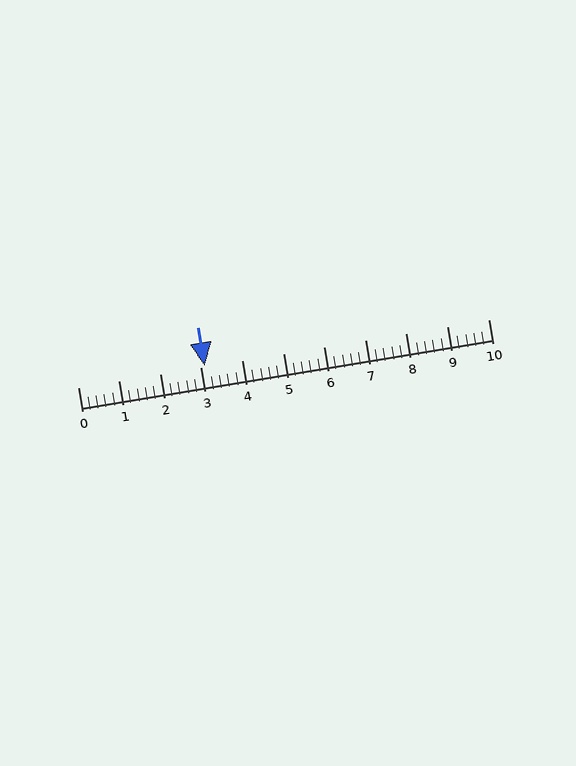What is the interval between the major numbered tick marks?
The major tick marks are spaced 1 units apart.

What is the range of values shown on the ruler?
The ruler shows values from 0 to 10.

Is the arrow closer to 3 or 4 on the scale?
The arrow is closer to 3.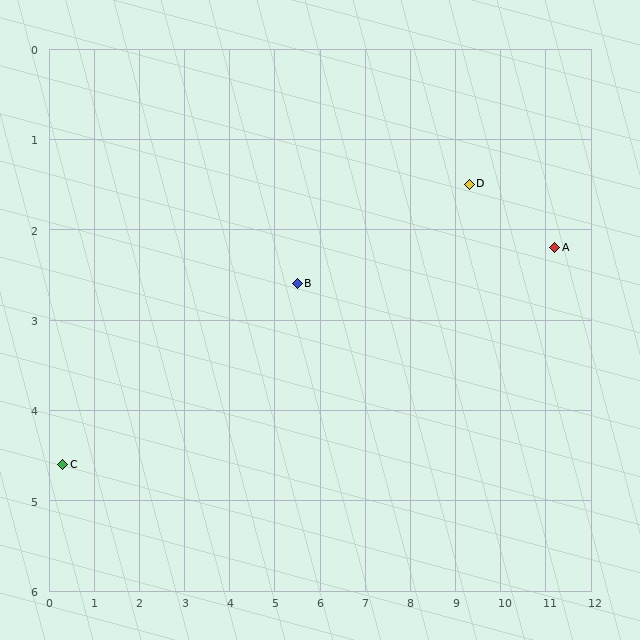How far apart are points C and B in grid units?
Points C and B are about 5.6 grid units apart.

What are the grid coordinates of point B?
Point B is at approximately (5.5, 2.6).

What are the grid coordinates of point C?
Point C is at approximately (0.3, 4.6).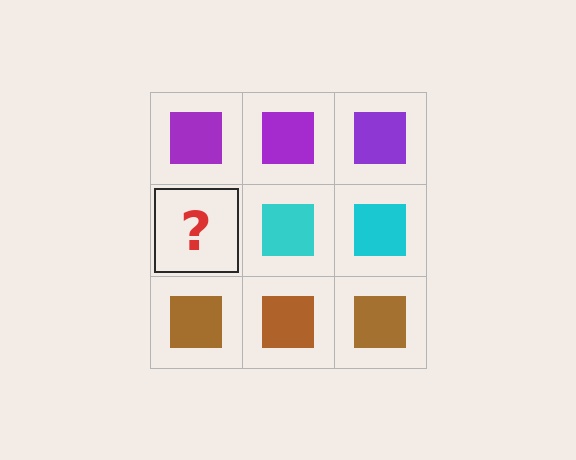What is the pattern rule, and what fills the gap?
The rule is that each row has a consistent color. The gap should be filled with a cyan square.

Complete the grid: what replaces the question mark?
The question mark should be replaced with a cyan square.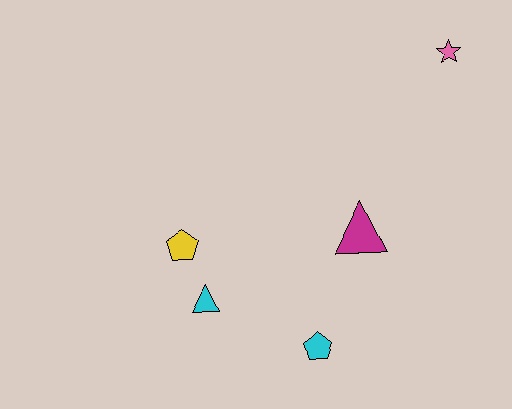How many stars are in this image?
There is 1 star.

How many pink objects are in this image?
There is 1 pink object.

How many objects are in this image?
There are 5 objects.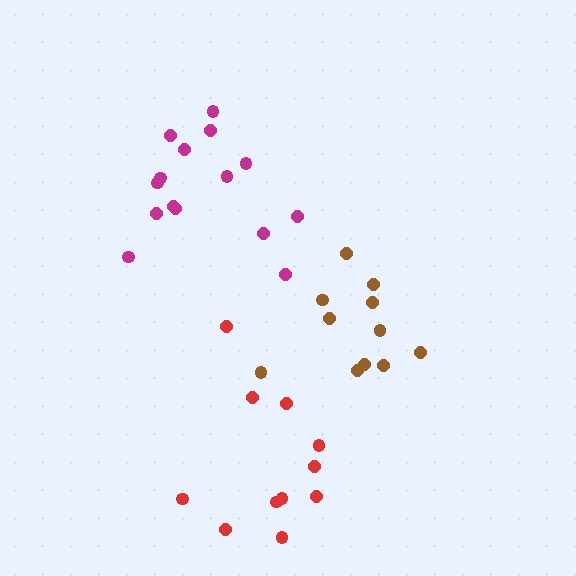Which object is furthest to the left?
The magenta cluster is leftmost.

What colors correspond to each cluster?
The clusters are colored: brown, magenta, red.